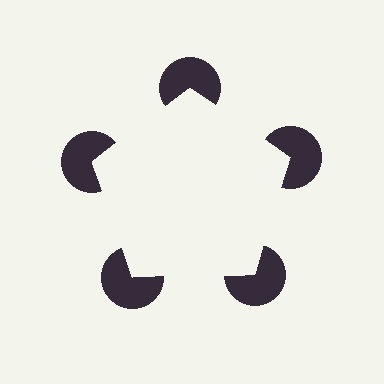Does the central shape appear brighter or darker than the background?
It typically appears slightly brighter than the background, even though no actual brightness change is drawn.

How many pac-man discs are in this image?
There are 5 — one at each vertex of the illusory pentagon.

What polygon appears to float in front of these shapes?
An illusory pentagon — its edges are inferred from the aligned wedge cuts in the pac-man discs, not physically drawn.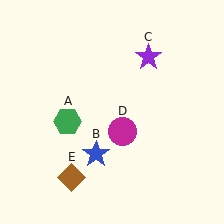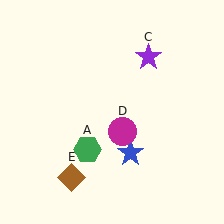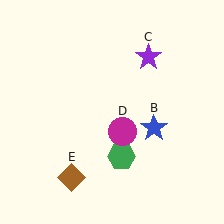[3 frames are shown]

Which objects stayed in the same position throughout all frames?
Purple star (object C) and magenta circle (object D) and brown diamond (object E) remained stationary.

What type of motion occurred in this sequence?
The green hexagon (object A), blue star (object B) rotated counterclockwise around the center of the scene.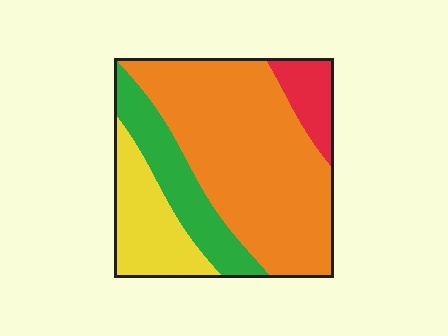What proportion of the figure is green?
Green takes up less than a quarter of the figure.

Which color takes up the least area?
Red, at roughly 10%.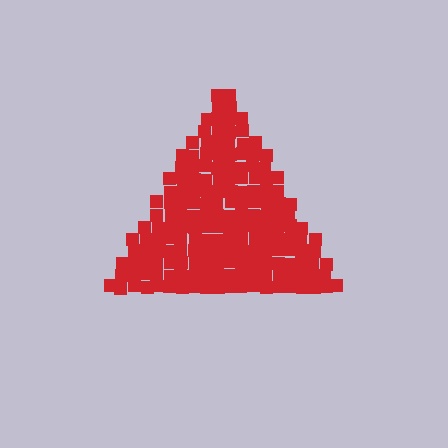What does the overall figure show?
The overall figure shows a triangle.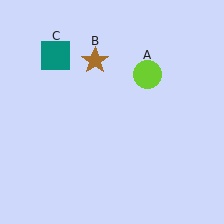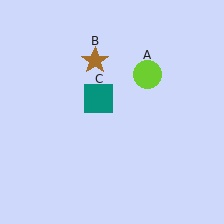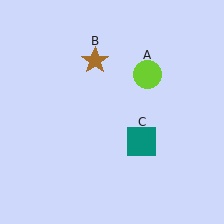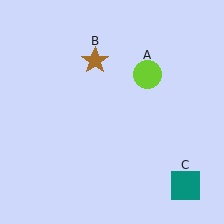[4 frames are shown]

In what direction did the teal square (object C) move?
The teal square (object C) moved down and to the right.